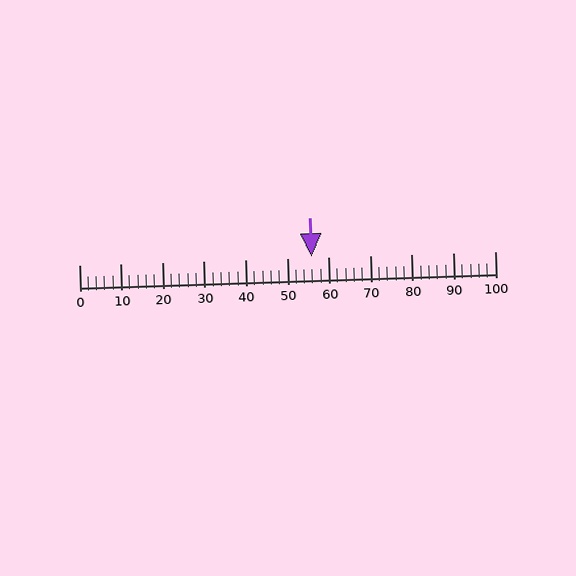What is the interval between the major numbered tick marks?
The major tick marks are spaced 10 units apart.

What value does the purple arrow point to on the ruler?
The purple arrow points to approximately 56.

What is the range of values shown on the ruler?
The ruler shows values from 0 to 100.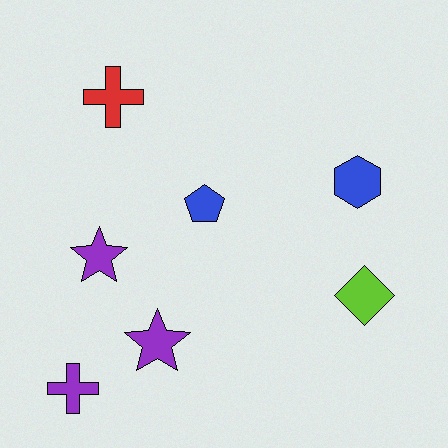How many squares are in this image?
There are no squares.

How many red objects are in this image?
There is 1 red object.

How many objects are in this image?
There are 7 objects.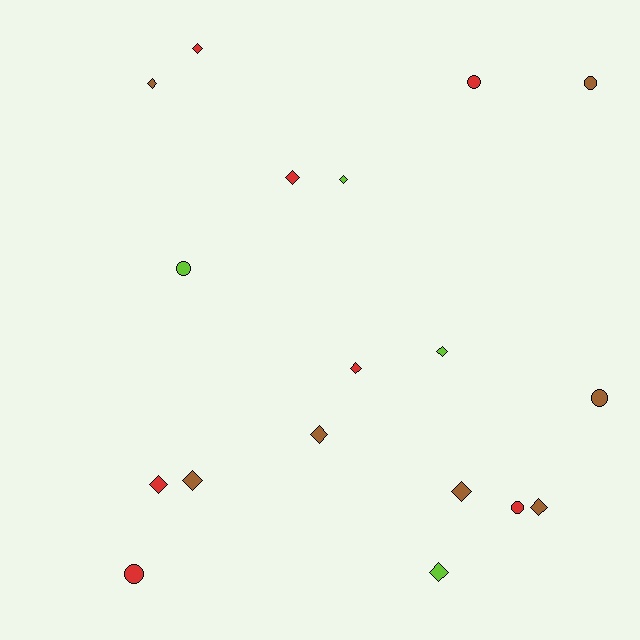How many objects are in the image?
There are 18 objects.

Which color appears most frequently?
Red, with 7 objects.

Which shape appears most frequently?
Diamond, with 12 objects.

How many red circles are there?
There are 3 red circles.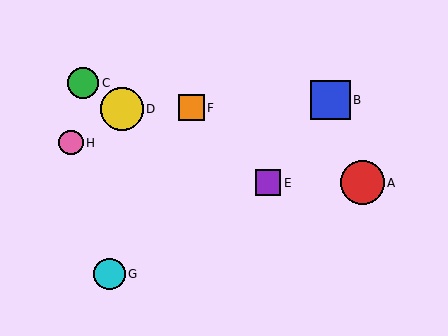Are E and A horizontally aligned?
Yes, both are at y≈183.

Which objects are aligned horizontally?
Objects A, E are aligned horizontally.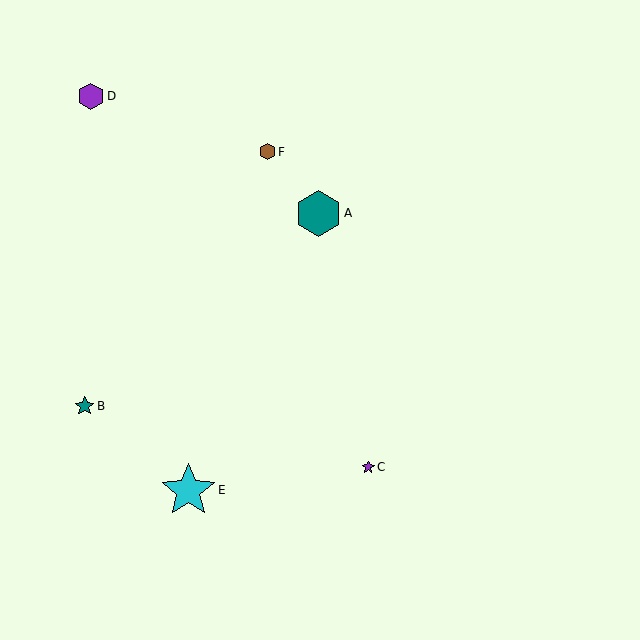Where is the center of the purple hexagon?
The center of the purple hexagon is at (91, 96).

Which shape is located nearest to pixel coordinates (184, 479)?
The cyan star (labeled E) at (188, 490) is nearest to that location.